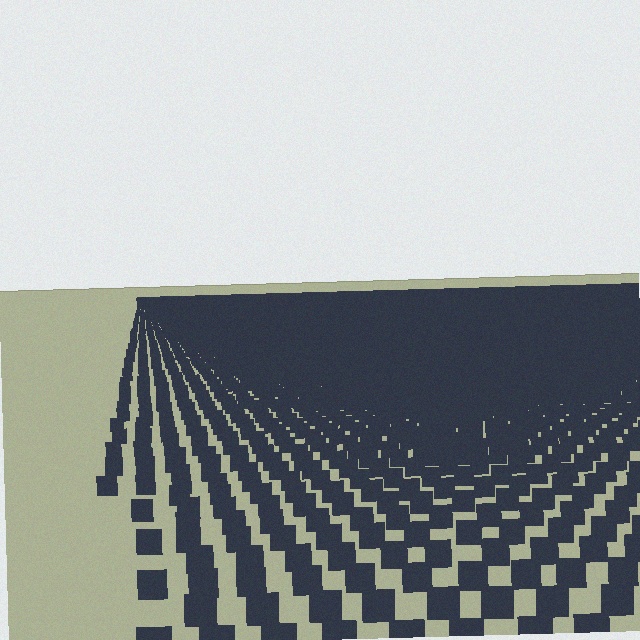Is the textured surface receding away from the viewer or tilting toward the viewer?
The surface is receding away from the viewer. Texture elements get smaller and denser toward the top.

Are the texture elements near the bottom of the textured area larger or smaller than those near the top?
Larger. Near the bottom, elements are closer to the viewer and appear at a bigger on-screen size.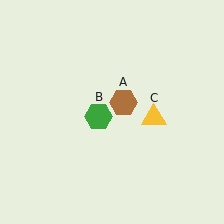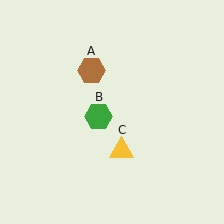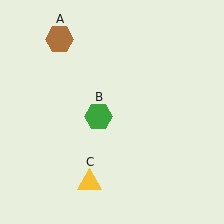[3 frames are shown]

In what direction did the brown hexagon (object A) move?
The brown hexagon (object A) moved up and to the left.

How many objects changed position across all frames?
2 objects changed position: brown hexagon (object A), yellow triangle (object C).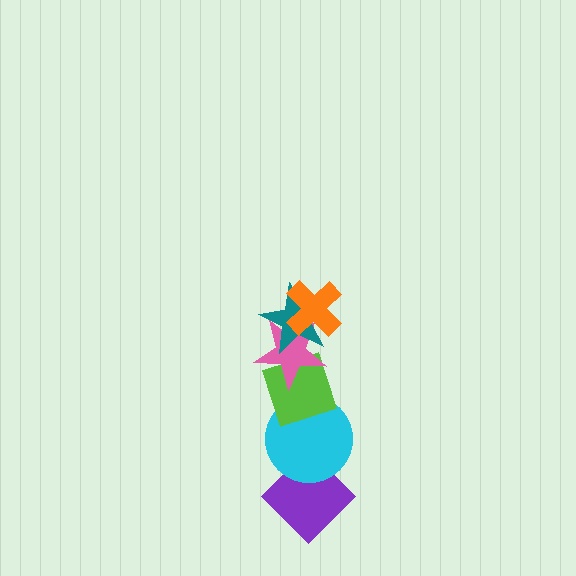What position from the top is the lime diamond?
The lime diamond is 4th from the top.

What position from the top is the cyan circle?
The cyan circle is 5th from the top.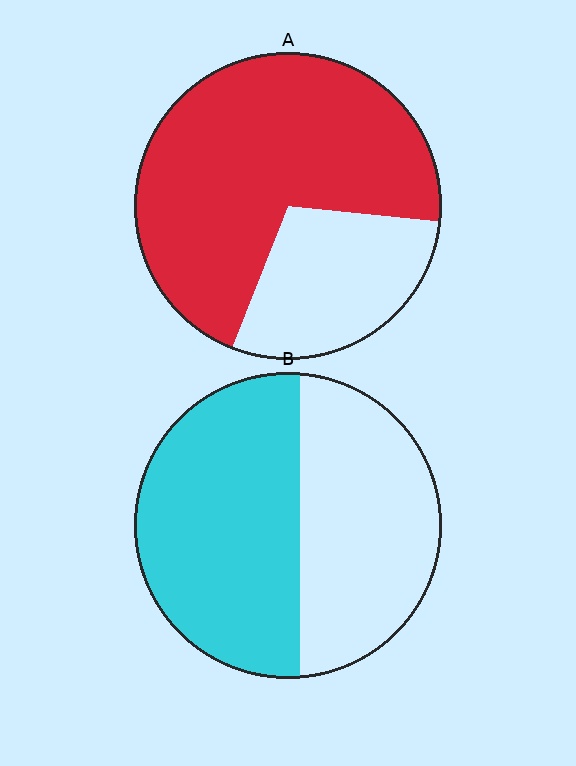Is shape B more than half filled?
Yes.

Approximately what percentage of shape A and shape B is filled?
A is approximately 70% and B is approximately 55%.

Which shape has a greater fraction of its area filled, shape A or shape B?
Shape A.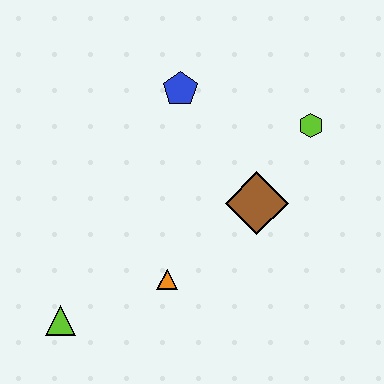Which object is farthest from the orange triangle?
The lime hexagon is farthest from the orange triangle.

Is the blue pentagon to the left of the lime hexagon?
Yes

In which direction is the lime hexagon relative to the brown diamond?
The lime hexagon is above the brown diamond.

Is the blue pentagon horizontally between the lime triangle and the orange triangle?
No